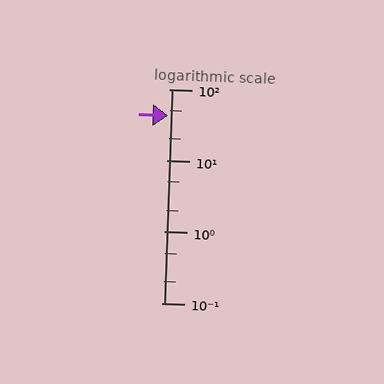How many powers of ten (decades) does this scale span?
The scale spans 3 decades, from 0.1 to 100.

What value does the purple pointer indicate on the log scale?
The pointer indicates approximately 43.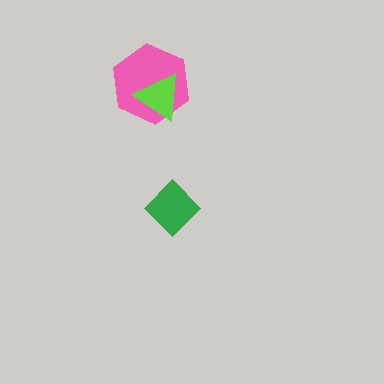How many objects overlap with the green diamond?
0 objects overlap with the green diamond.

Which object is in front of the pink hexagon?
The lime triangle is in front of the pink hexagon.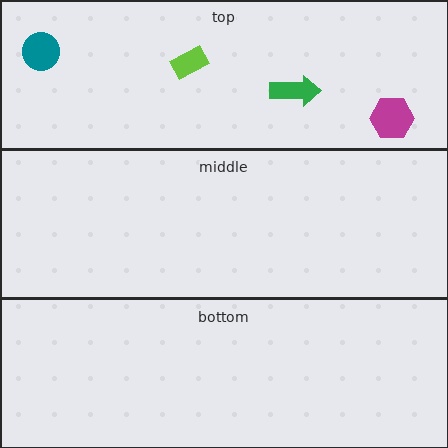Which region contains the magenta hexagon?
The top region.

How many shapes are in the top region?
4.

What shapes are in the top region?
The green arrow, the lime rectangle, the magenta hexagon, the teal circle.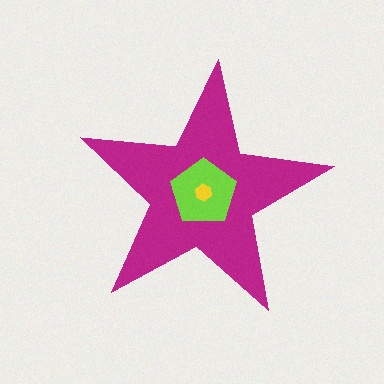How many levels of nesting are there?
3.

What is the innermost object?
The yellow hexagon.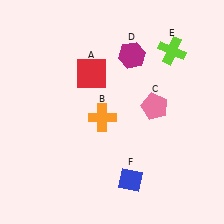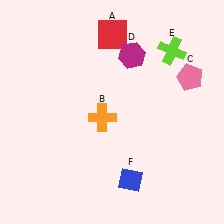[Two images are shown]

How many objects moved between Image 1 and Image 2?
2 objects moved between the two images.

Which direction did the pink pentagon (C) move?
The pink pentagon (C) moved right.